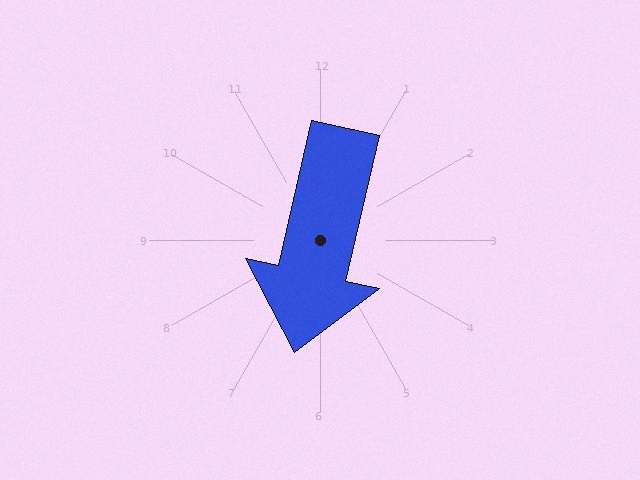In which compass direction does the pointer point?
South.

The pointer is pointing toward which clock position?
Roughly 6 o'clock.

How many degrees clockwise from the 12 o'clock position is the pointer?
Approximately 193 degrees.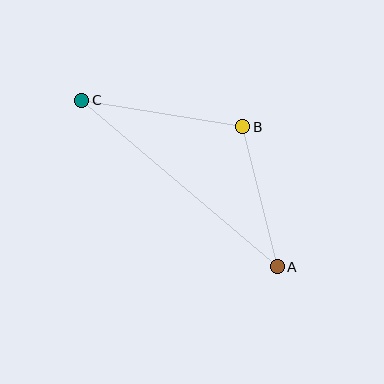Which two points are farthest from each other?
Points A and C are farthest from each other.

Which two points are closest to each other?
Points A and B are closest to each other.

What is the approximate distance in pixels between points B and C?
The distance between B and C is approximately 163 pixels.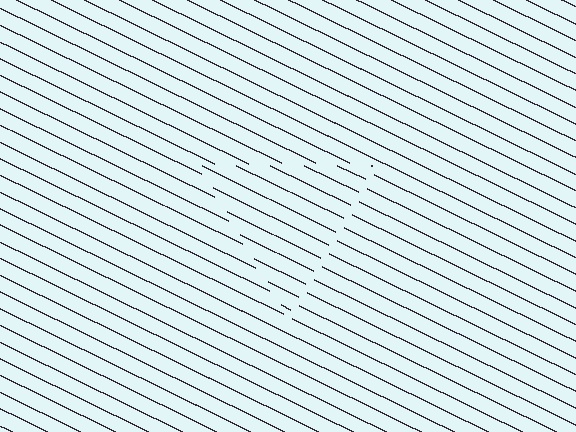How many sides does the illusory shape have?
3 sides — the line-ends trace a triangle.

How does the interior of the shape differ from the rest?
The interior of the shape contains the same grating, shifted by half a period — the contour is defined by the phase discontinuity where line-ends from the inner and outer gratings abut.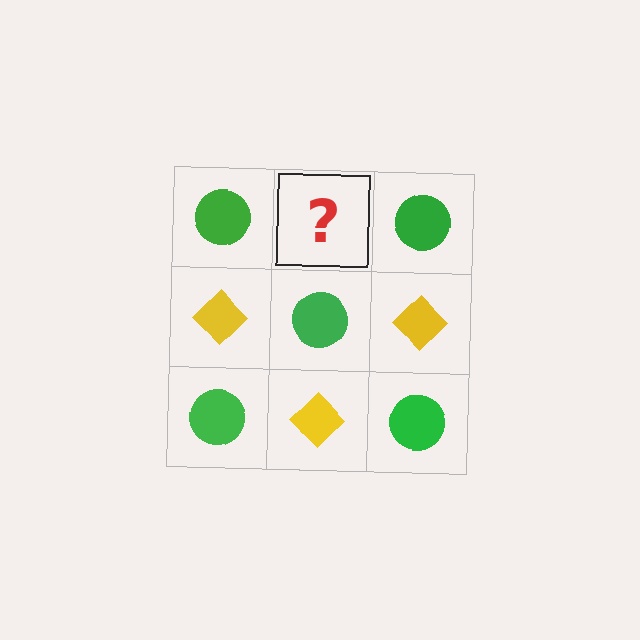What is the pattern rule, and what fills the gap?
The rule is that it alternates green circle and yellow diamond in a checkerboard pattern. The gap should be filled with a yellow diamond.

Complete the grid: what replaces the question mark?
The question mark should be replaced with a yellow diamond.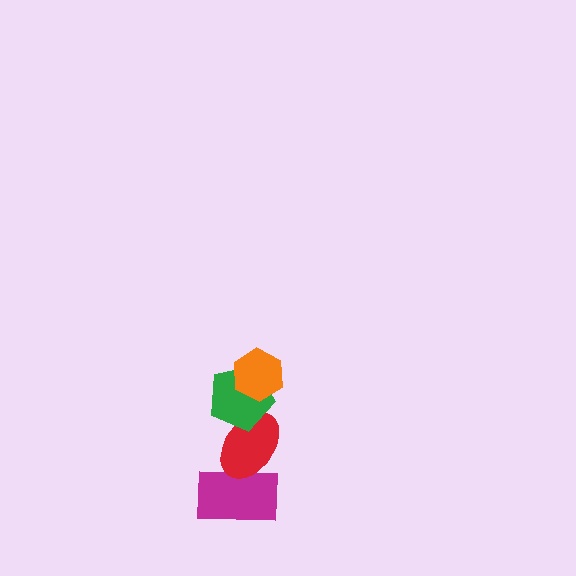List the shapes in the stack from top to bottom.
From top to bottom: the orange hexagon, the green pentagon, the red ellipse, the magenta rectangle.